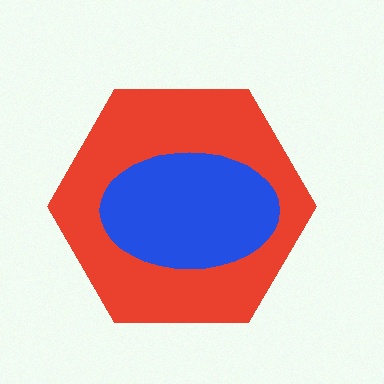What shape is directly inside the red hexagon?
The blue ellipse.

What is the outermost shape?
The red hexagon.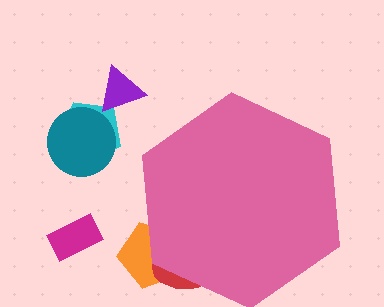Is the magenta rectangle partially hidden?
No, the magenta rectangle is fully visible.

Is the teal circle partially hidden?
No, the teal circle is fully visible.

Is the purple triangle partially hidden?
No, the purple triangle is fully visible.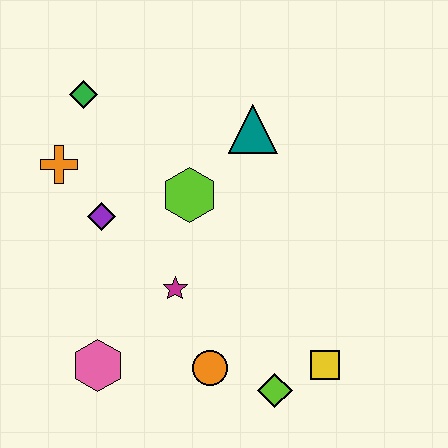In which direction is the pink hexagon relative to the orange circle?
The pink hexagon is to the left of the orange circle.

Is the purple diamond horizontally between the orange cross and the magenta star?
Yes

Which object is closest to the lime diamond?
The yellow square is closest to the lime diamond.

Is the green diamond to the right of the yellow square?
No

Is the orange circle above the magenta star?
No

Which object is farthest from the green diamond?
The yellow square is farthest from the green diamond.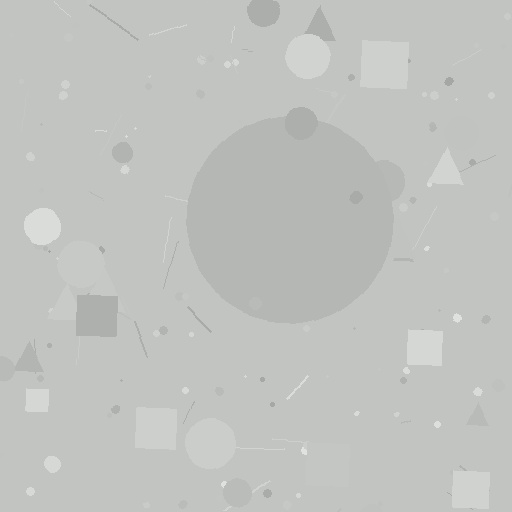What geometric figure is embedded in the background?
A circle is embedded in the background.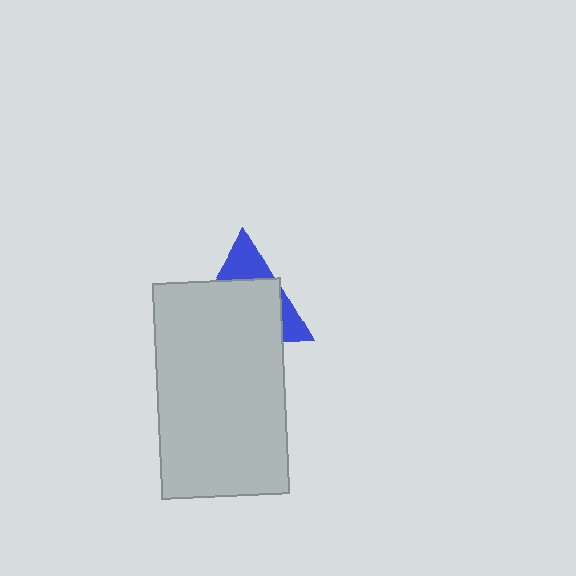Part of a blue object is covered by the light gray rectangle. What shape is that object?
It is a triangle.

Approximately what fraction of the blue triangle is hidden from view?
Roughly 69% of the blue triangle is hidden behind the light gray rectangle.